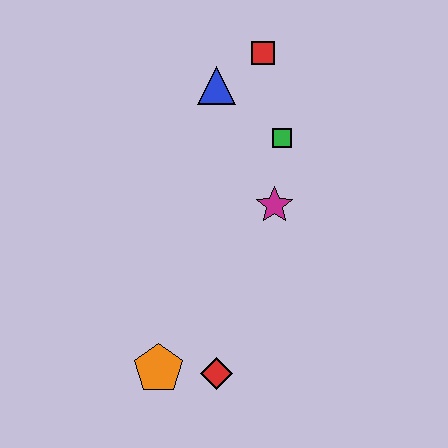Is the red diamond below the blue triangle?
Yes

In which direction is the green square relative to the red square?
The green square is below the red square.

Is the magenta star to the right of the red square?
Yes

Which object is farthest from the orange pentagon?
The red square is farthest from the orange pentagon.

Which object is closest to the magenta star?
The green square is closest to the magenta star.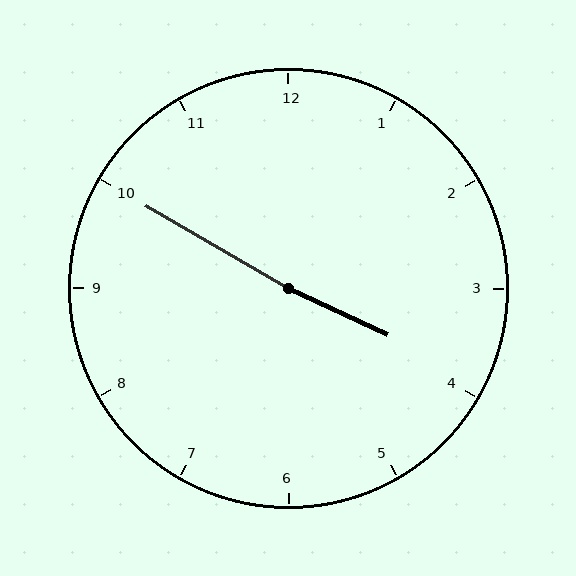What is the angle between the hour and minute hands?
Approximately 175 degrees.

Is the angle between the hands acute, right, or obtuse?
It is obtuse.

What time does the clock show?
3:50.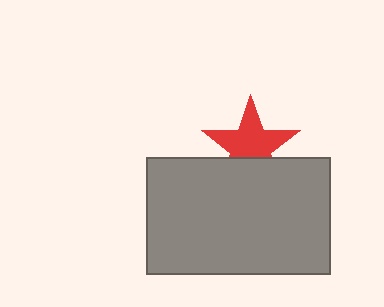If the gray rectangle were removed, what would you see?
You would see the complete red star.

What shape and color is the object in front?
The object in front is a gray rectangle.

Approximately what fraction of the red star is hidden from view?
Roughly 31% of the red star is hidden behind the gray rectangle.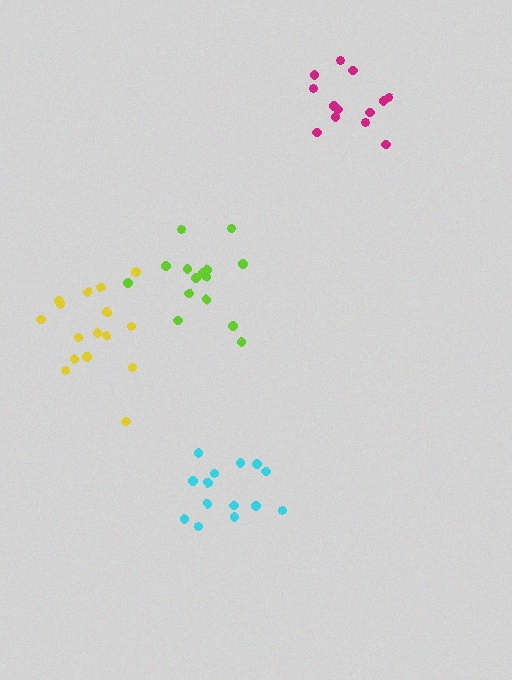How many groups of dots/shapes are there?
There are 4 groups.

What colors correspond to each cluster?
The clusters are colored: cyan, magenta, yellow, lime.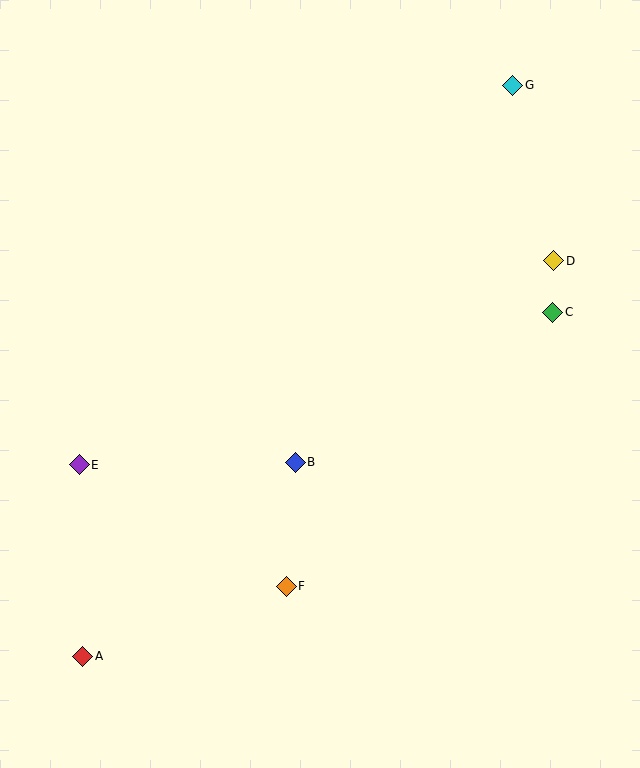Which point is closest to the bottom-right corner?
Point F is closest to the bottom-right corner.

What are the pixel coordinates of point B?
Point B is at (295, 462).